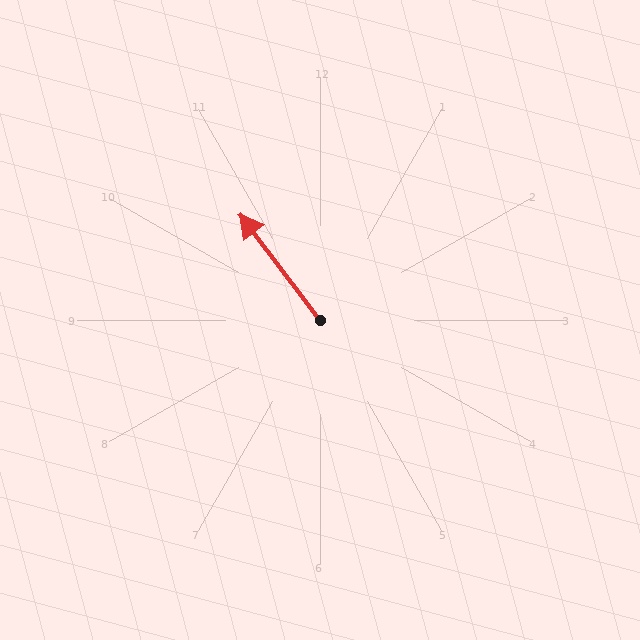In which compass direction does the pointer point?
Northwest.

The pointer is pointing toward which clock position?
Roughly 11 o'clock.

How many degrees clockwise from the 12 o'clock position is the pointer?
Approximately 323 degrees.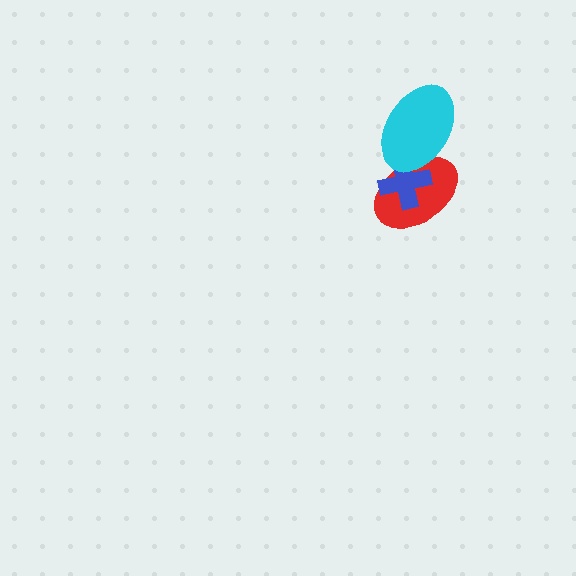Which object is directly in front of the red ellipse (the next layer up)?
The blue cross is directly in front of the red ellipse.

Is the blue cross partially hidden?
Yes, it is partially covered by another shape.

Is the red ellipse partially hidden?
Yes, it is partially covered by another shape.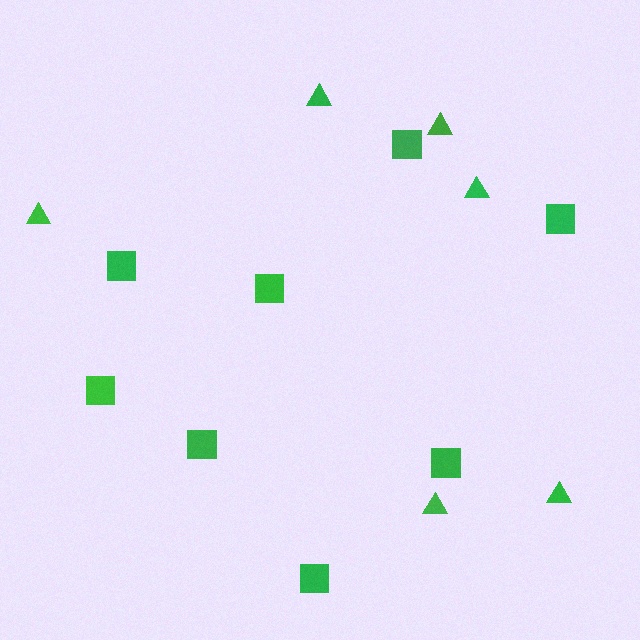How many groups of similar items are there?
There are 2 groups: one group of squares (8) and one group of triangles (6).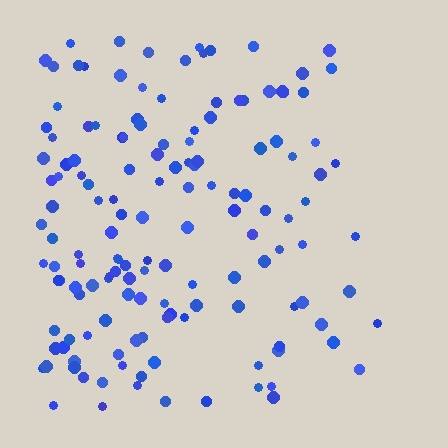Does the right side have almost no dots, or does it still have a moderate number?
Still a moderate number, just noticeably fewer than the left.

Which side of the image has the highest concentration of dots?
The left.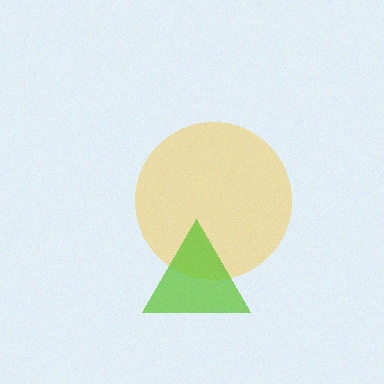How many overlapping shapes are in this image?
There are 2 overlapping shapes in the image.